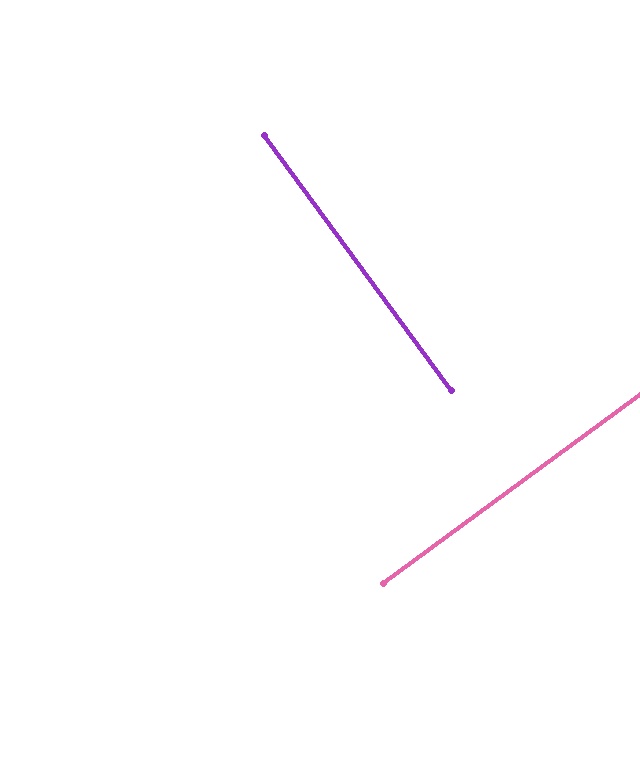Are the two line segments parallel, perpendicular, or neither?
Perpendicular — they meet at approximately 90°.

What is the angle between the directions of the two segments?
Approximately 90 degrees.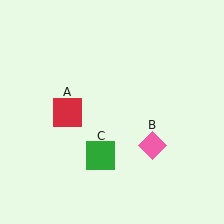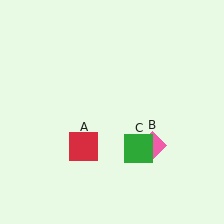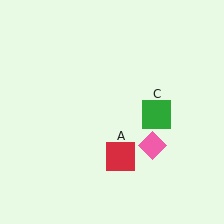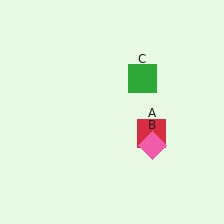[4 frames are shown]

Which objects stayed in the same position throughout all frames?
Pink diamond (object B) remained stationary.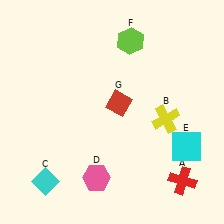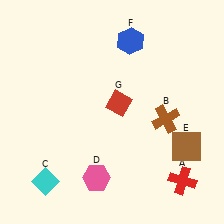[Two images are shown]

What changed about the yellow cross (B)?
In Image 1, B is yellow. In Image 2, it changed to brown.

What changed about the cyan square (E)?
In Image 1, E is cyan. In Image 2, it changed to brown.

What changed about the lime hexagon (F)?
In Image 1, F is lime. In Image 2, it changed to blue.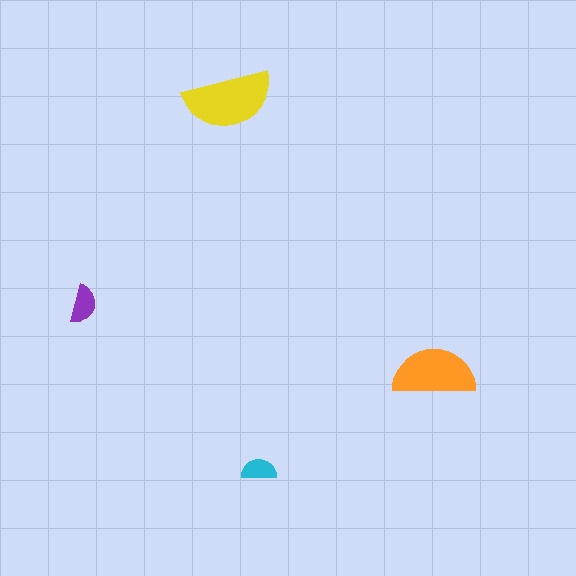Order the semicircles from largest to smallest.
the yellow one, the orange one, the purple one, the cyan one.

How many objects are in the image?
There are 4 objects in the image.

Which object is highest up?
The yellow semicircle is topmost.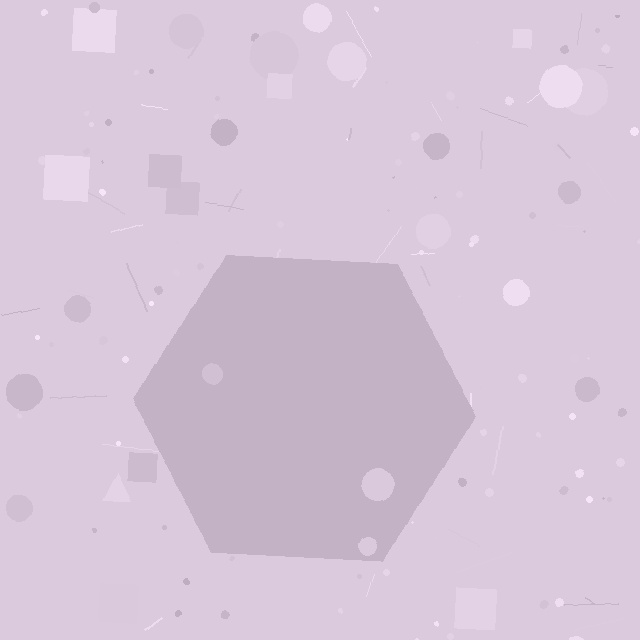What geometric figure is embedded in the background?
A hexagon is embedded in the background.